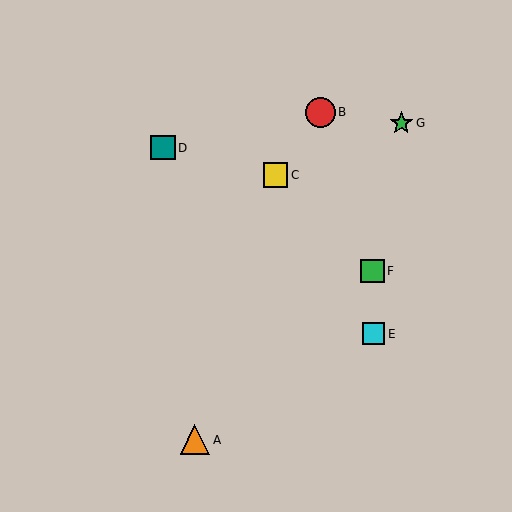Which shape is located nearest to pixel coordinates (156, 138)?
The teal square (labeled D) at (163, 148) is nearest to that location.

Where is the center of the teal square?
The center of the teal square is at (163, 148).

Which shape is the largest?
The red circle (labeled B) is the largest.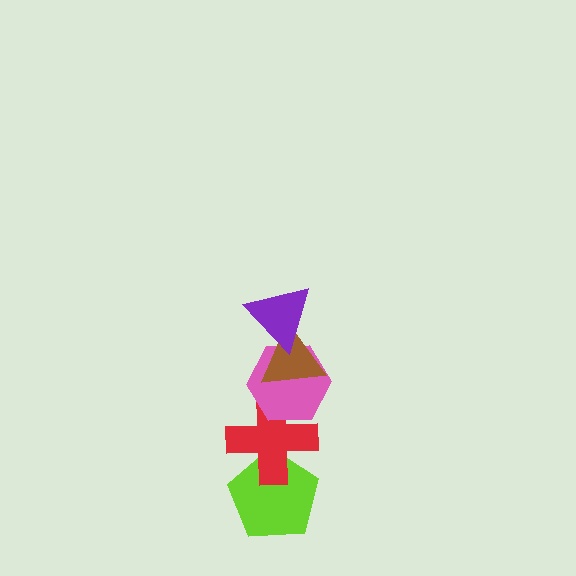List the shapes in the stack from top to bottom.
From top to bottom: the purple triangle, the brown triangle, the pink hexagon, the red cross, the lime pentagon.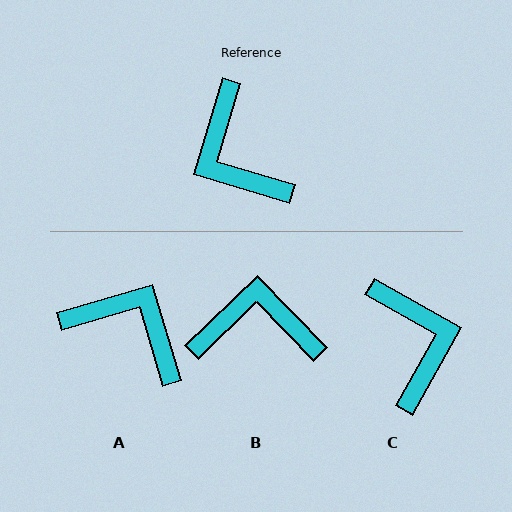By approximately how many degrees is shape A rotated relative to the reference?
Approximately 147 degrees clockwise.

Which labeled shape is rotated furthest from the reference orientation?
C, about 167 degrees away.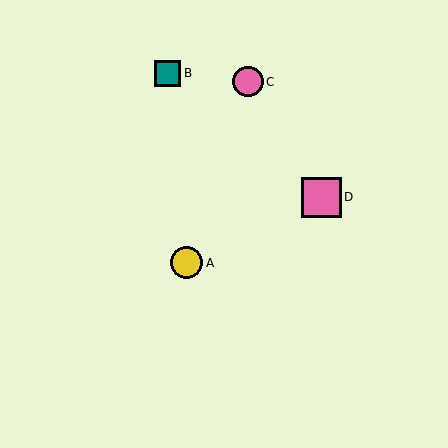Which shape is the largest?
The pink square (labeled D) is the largest.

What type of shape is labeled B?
Shape B is a teal square.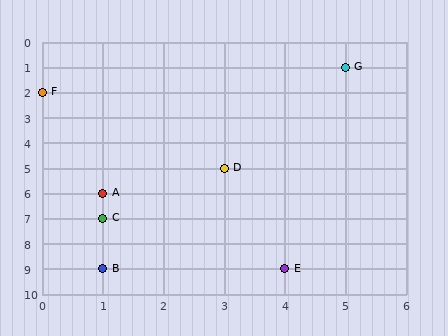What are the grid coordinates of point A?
Point A is at grid coordinates (1, 6).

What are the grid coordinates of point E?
Point E is at grid coordinates (4, 9).